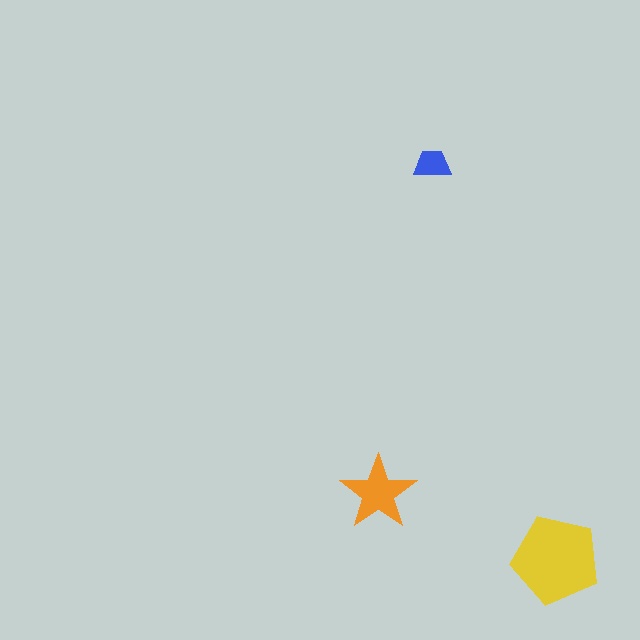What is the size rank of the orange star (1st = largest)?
2nd.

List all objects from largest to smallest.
The yellow pentagon, the orange star, the blue trapezoid.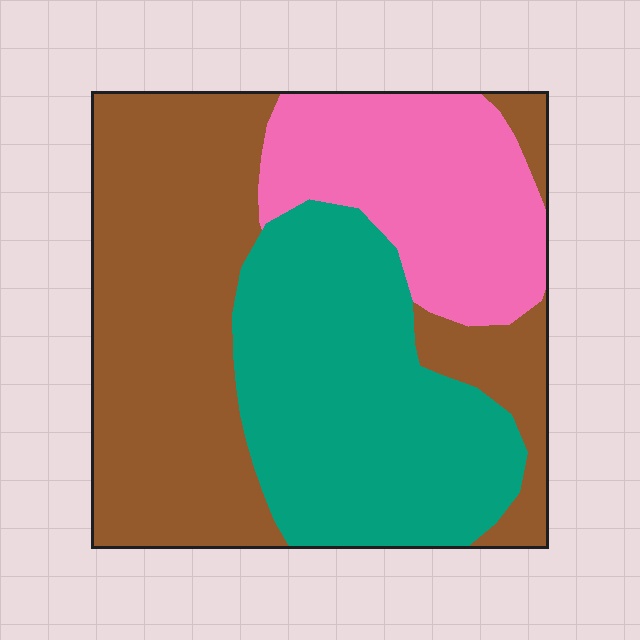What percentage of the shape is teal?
Teal covers around 35% of the shape.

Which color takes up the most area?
Brown, at roughly 45%.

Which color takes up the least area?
Pink, at roughly 20%.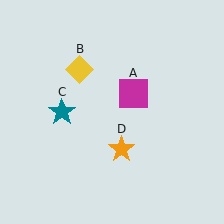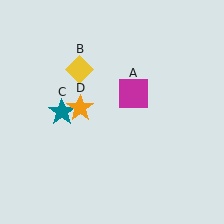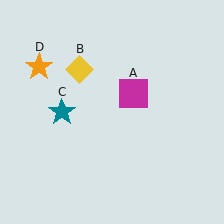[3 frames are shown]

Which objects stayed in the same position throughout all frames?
Magenta square (object A) and yellow diamond (object B) and teal star (object C) remained stationary.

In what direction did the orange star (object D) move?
The orange star (object D) moved up and to the left.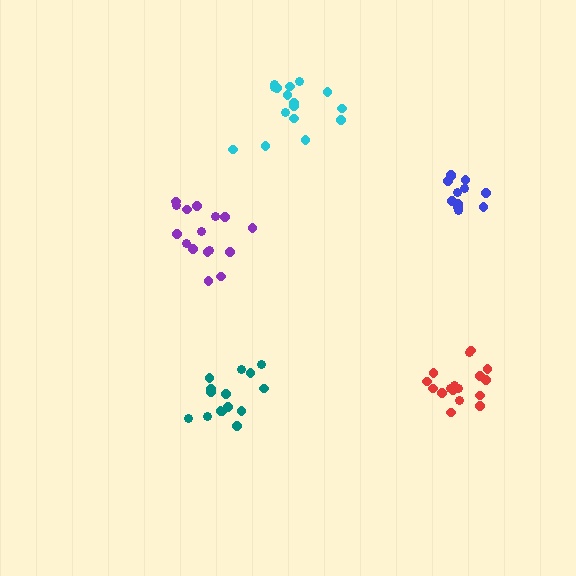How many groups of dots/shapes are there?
There are 5 groups.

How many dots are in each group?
Group 1: 16 dots, Group 2: 17 dots, Group 3: 12 dots, Group 4: 16 dots, Group 5: 15 dots (76 total).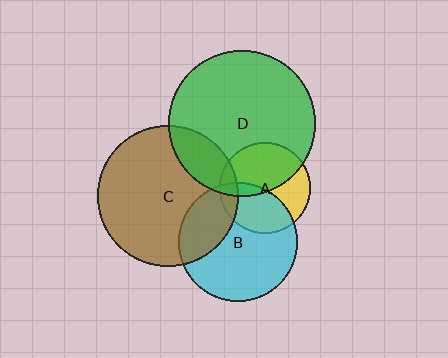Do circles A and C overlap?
Yes.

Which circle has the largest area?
Circle D (green).